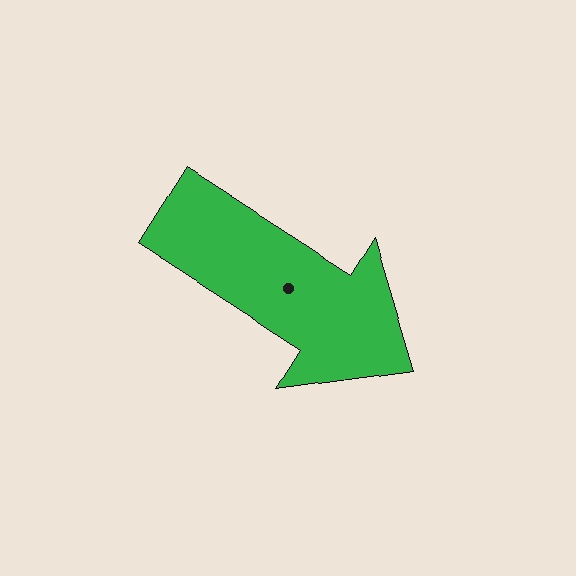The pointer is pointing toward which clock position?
Roughly 4 o'clock.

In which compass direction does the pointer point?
Southeast.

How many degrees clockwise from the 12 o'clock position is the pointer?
Approximately 123 degrees.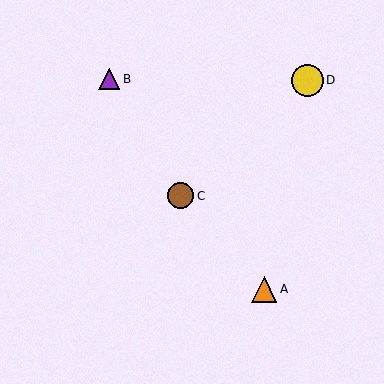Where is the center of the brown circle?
The center of the brown circle is at (180, 195).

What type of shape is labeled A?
Shape A is an orange triangle.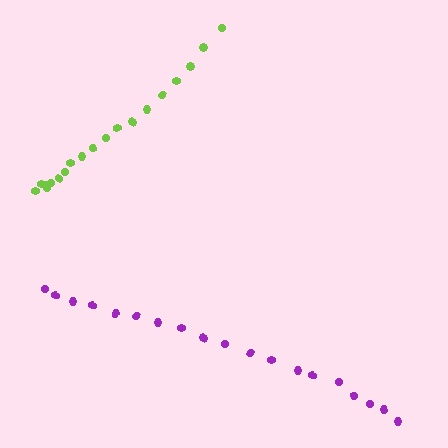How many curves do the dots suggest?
There are 2 distinct paths.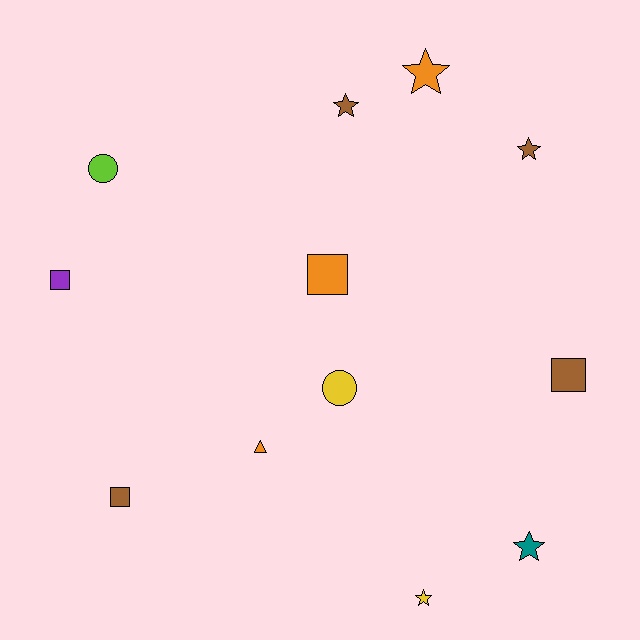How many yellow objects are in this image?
There are 2 yellow objects.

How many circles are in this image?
There are 2 circles.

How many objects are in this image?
There are 12 objects.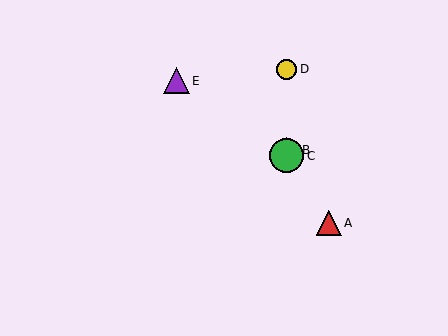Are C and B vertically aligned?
Yes, both are at x≈287.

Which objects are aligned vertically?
Objects B, C, D are aligned vertically.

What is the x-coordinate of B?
Object B is at x≈287.